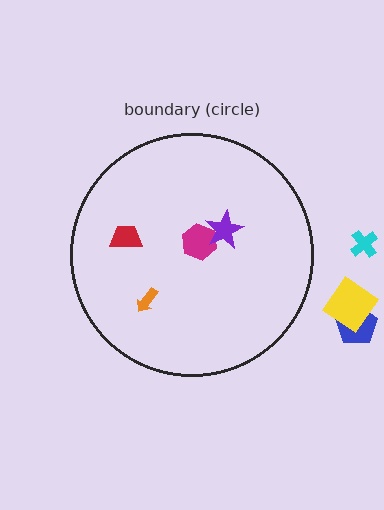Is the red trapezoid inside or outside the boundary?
Inside.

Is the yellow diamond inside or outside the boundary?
Outside.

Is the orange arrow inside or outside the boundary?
Inside.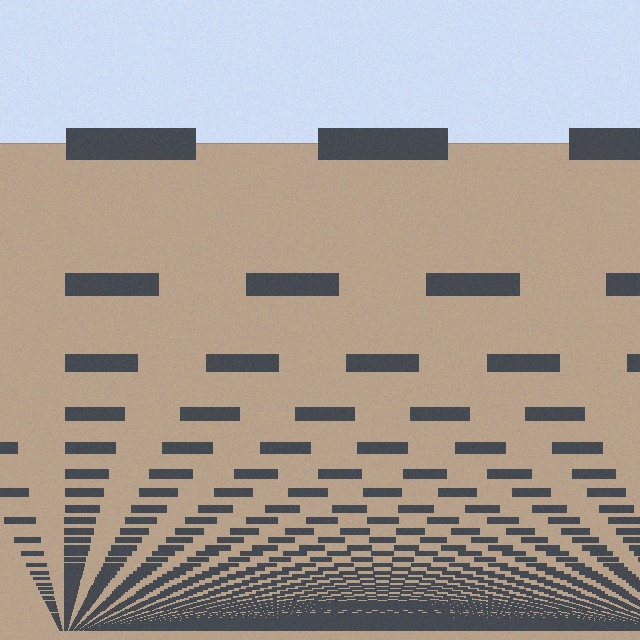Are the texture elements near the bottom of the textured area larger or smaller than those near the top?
Smaller. The gradient is inverted — elements near the bottom are smaller and denser.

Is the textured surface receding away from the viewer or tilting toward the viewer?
The surface appears to tilt toward the viewer. Texture elements get larger and sparser toward the top.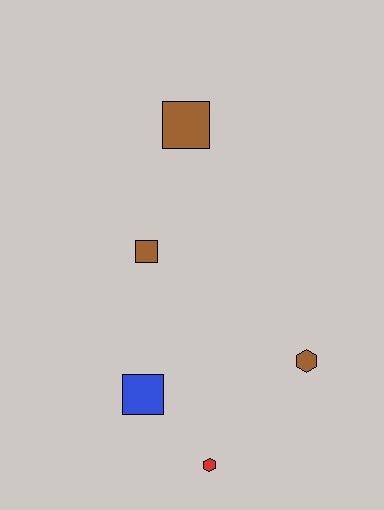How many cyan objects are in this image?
There are no cyan objects.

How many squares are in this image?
There are 3 squares.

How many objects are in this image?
There are 5 objects.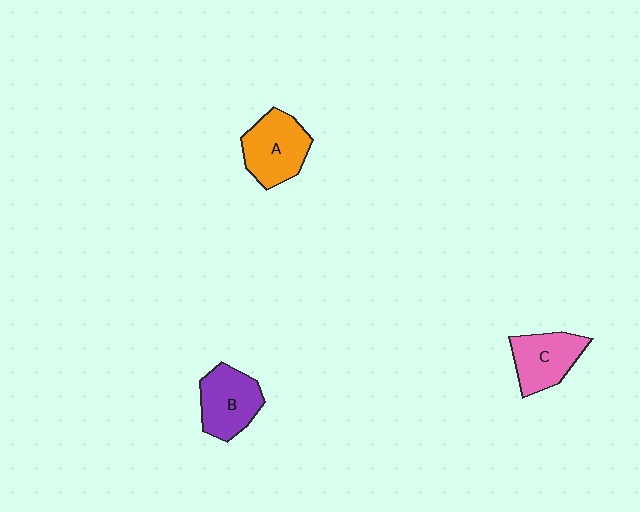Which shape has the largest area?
Shape A (orange).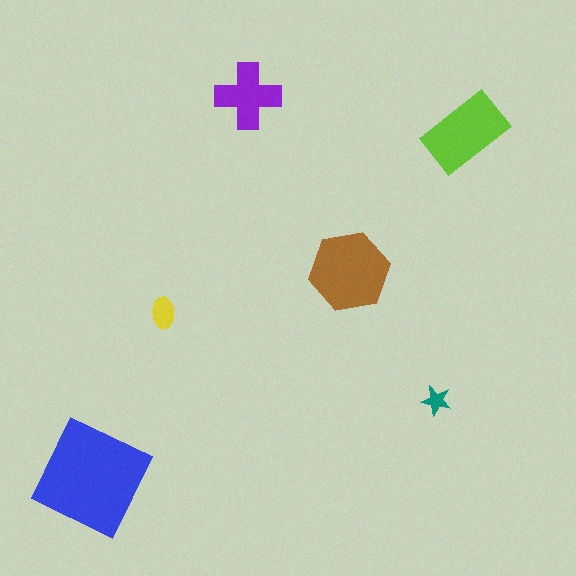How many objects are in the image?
There are 6 objects in the image.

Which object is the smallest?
The teal star.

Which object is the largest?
The blue square.